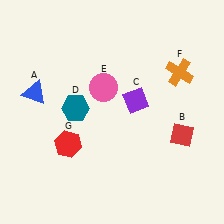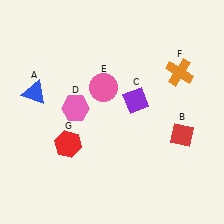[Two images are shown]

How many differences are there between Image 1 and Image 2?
There is 1 difference between the two images.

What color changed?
The hexagon (D) changed from teal in Image 1 to pink in Image 2.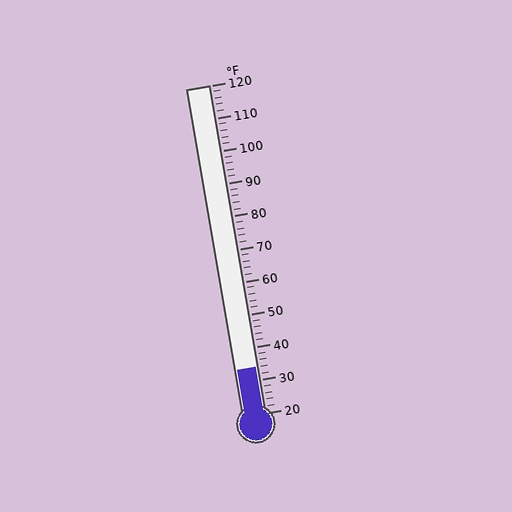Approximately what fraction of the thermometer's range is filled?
The thermometer is filled to approximately 15% of its range.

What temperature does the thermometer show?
The thermometer shows approximately 34°F.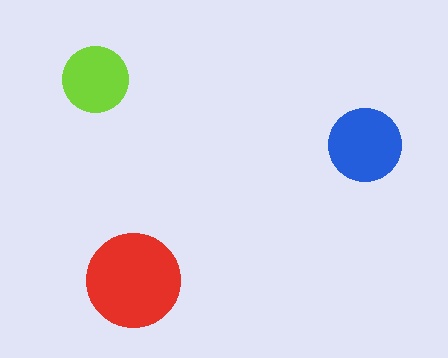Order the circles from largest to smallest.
the red one, the blue one, the lime one.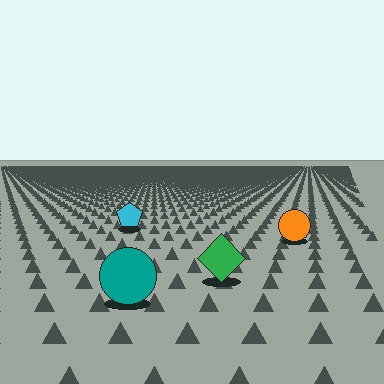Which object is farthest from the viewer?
The cyan pentagon is farthest from the viewer. It appears smaller and the ground texture around it is denser.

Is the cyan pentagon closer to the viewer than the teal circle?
No. The teal circle is closer — you can tell from the texture gradient: the ground texture is coarser near it.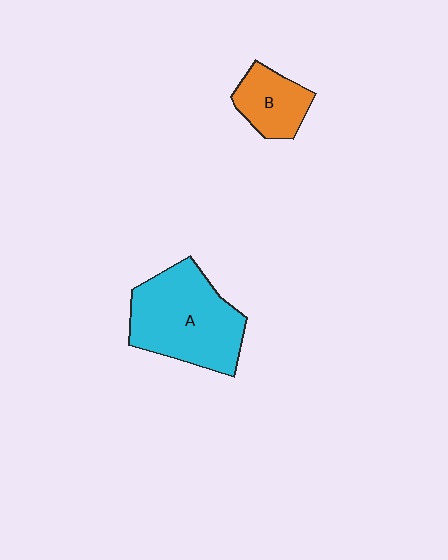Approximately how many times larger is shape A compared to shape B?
Approximately 2.2 times.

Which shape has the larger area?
Shape A (cyan).